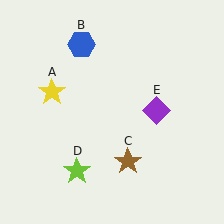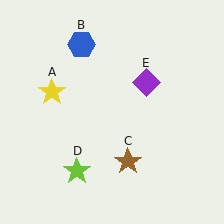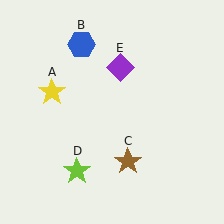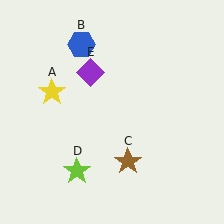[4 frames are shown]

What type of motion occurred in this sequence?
The purple diamond (object E) rotated counterclockwise around the center of the scene.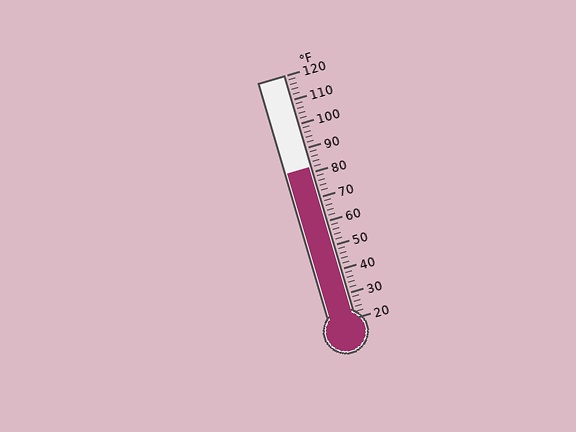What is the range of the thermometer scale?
The thermometer scale ranges from 20°F to 120°F.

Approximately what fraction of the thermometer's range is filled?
The thermometer is filled to approximately 60% of its range.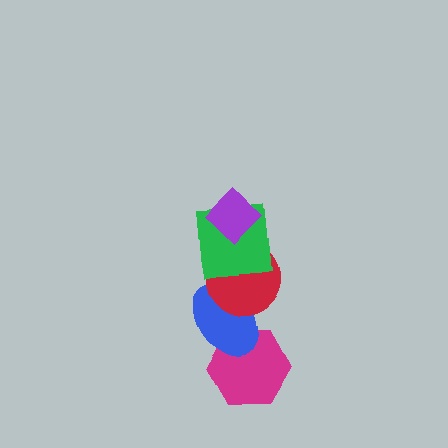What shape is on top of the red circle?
The green square is on top of the red circle.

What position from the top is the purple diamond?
The purple diamond is 1st from the top.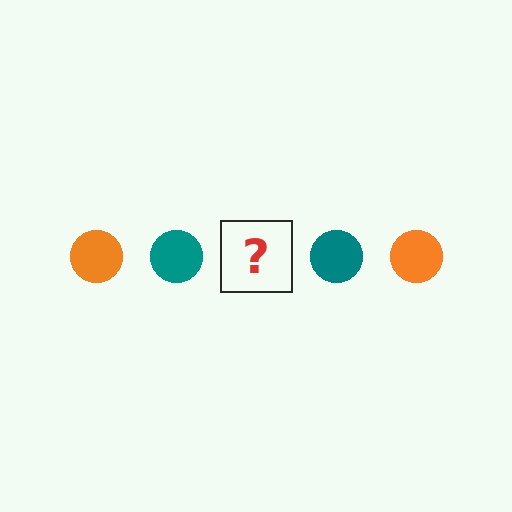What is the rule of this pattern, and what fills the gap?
The rule is that the pattern cycles through orange, teal circles. The gap should be filled with an orange circle.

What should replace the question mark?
The question mark should be replaced with an orange circle.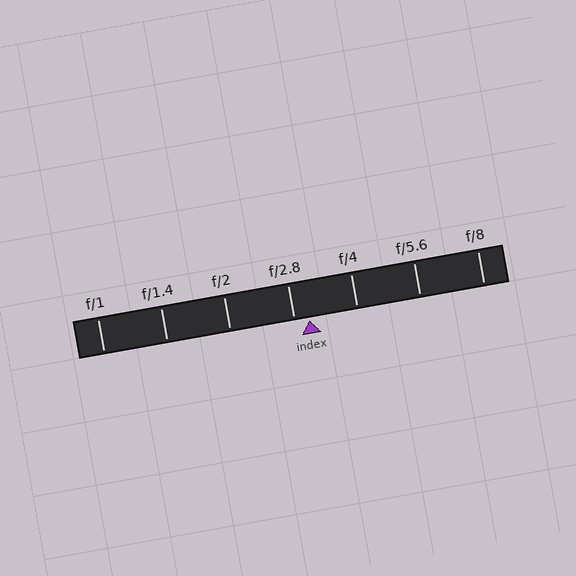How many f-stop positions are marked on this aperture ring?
There are 7 f-stop positions marked.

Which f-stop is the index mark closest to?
The index mark is closest to f/2.8.